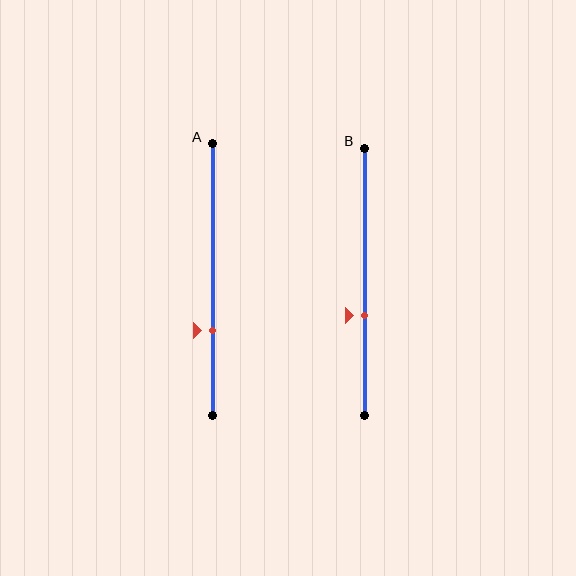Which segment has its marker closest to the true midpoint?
Segment B has its marker closest to the true midpoint.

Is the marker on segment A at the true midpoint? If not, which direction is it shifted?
No, the marker on segment A is shifted downward by about 19% of the segment length.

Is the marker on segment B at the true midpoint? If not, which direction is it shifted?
No, the marker on segment B is shifted downward by about 13% of the segment length.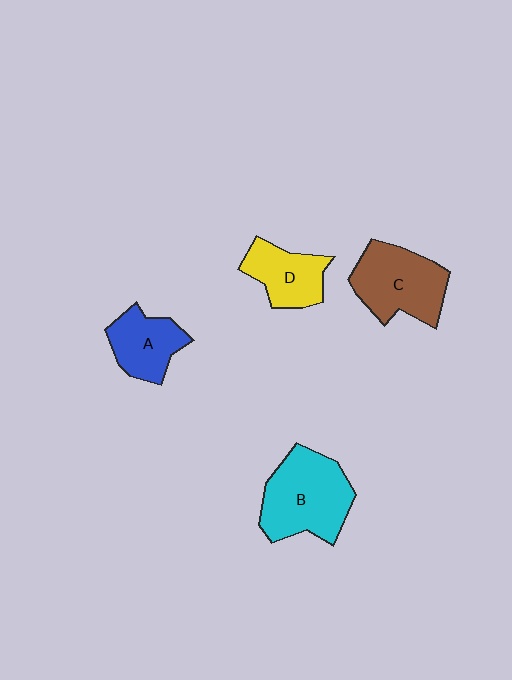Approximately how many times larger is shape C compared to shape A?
Approximately 1.4 times.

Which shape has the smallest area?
Shape A (blue).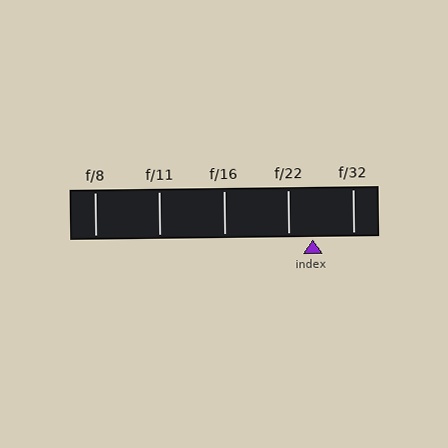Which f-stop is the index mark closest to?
The index mark is closest to f/22.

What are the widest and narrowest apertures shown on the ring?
The widest aperture shown is f/8 and the narrowest is f/32.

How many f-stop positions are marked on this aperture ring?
There are 5 f-stop positions marked.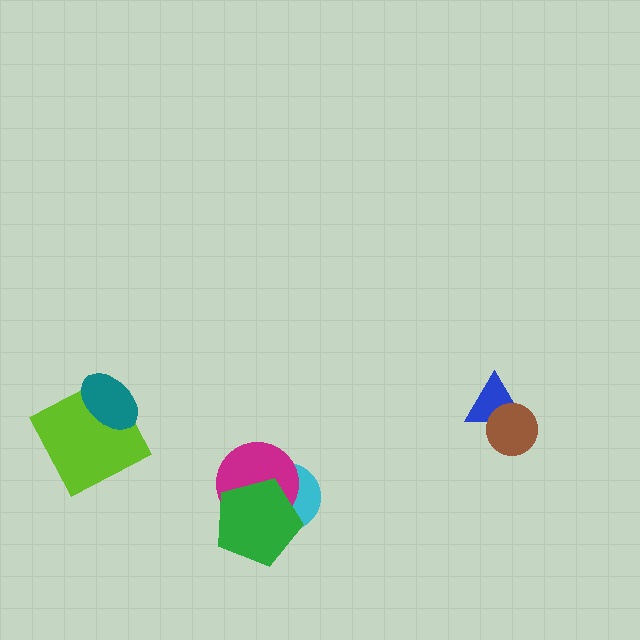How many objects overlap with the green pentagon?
2 objects overlap with the green pentagon.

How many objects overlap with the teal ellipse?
1 object overlaps with the teal ellipse.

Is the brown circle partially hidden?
No, no other shape covers it.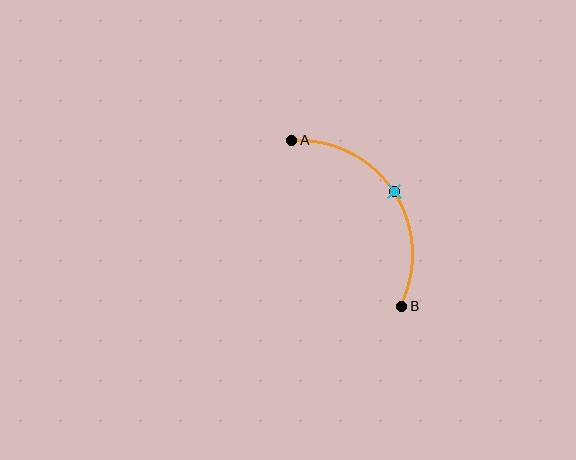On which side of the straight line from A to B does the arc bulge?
The arc bulges to the right of the straight line connecting A and B.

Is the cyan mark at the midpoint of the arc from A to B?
Yes. The cyan mark lies on the arc at equal arc-length from both A and B — it is the arc midpoint.